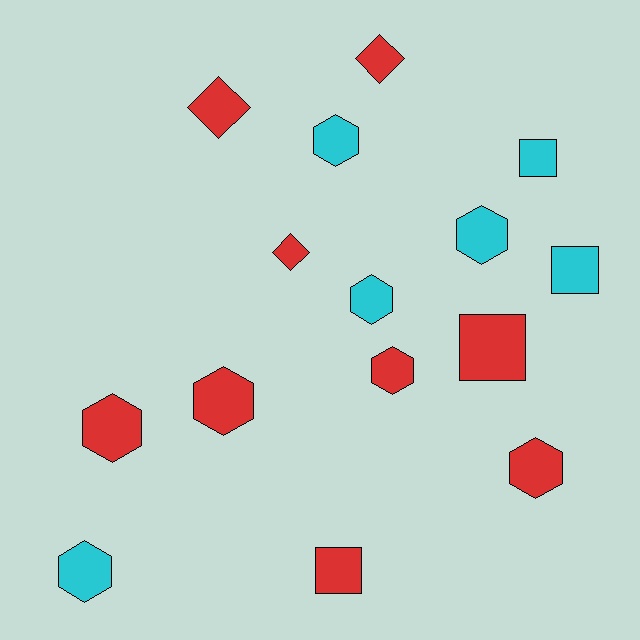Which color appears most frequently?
Red, with 9 objects.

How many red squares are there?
There are 2 red squares.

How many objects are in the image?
There are 15 objects.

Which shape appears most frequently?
Hexagon, with 8 objects.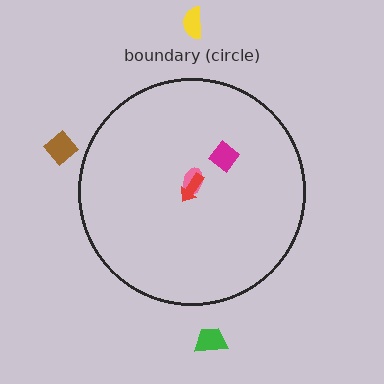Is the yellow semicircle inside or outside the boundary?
Outside.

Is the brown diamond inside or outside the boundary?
Outside.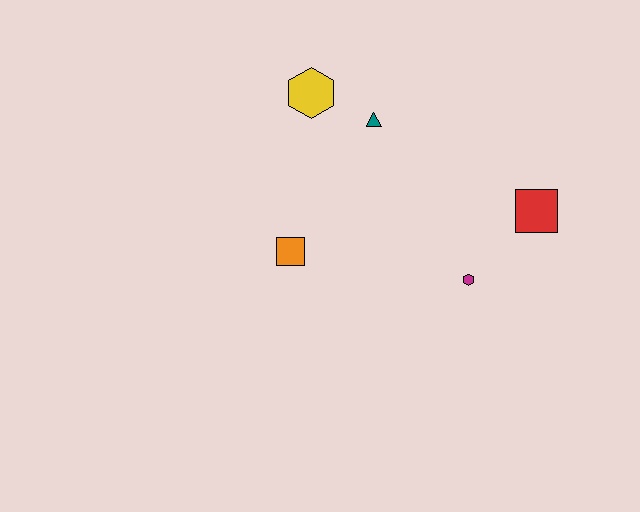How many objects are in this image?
There are 5 objects.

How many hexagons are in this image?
There are 2 hexagons.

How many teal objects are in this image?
There is 1 teal object.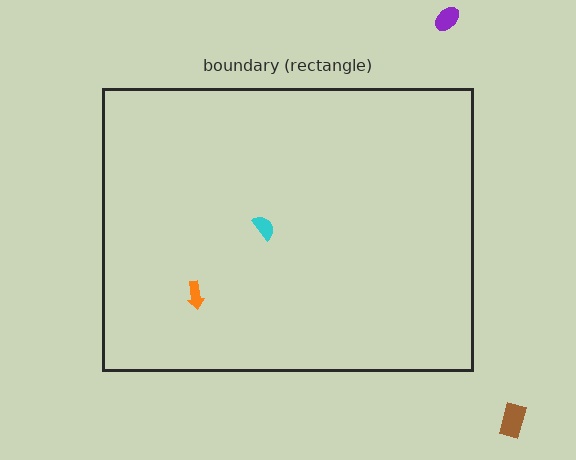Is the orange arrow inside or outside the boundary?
Inside.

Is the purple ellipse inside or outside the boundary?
Outside.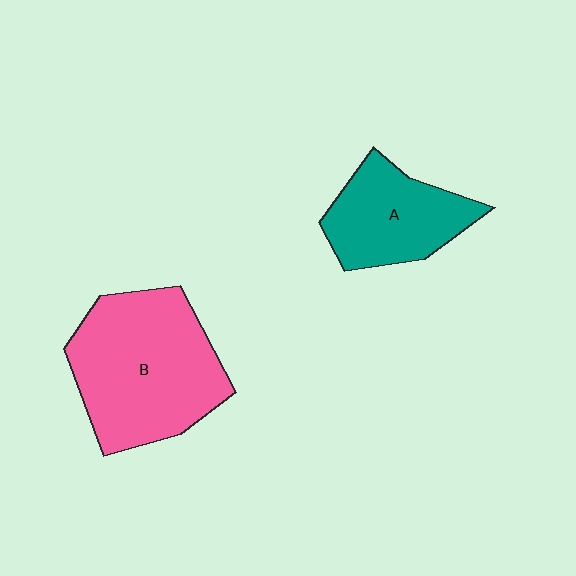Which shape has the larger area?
Shape B (pink).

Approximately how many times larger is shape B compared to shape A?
Approximately 1.7 times.